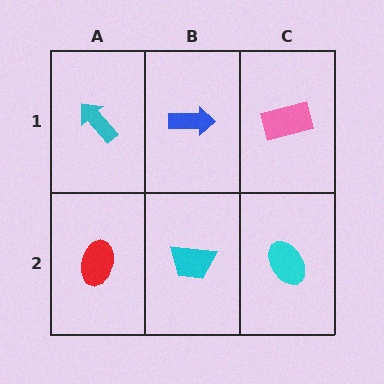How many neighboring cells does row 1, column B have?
3.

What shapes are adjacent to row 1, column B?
A cyan trapezoid (row 2, column B), a cyan arrow (row 1, column A), a pink rectangle (row 1, column C).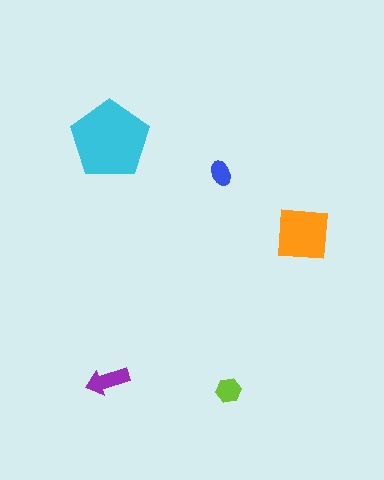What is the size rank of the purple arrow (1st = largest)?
3rd.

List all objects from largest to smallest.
The cyan pentagon, the orange square, the purple arrow, the lime hexagon, the blue ellipse.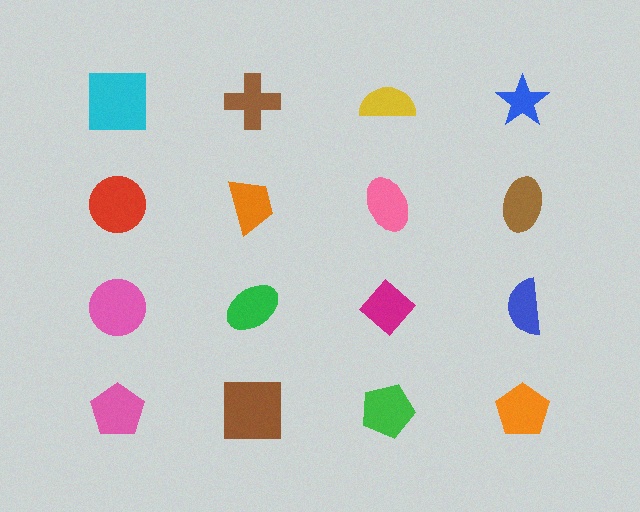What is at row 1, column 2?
A brown cross.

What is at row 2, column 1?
A red circle.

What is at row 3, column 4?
A blue semicircle.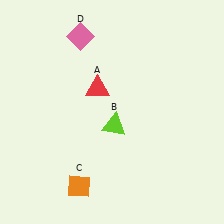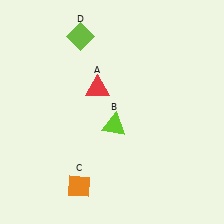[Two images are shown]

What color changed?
The diamond (D) changed from pink in Image 1 to lime in Image 2.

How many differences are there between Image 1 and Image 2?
There is 1 difference between the two images.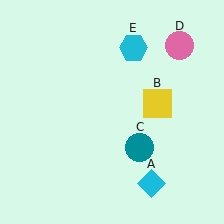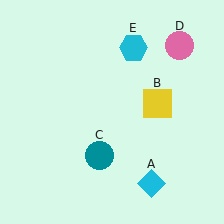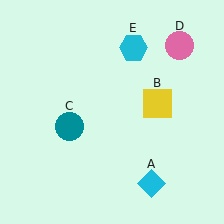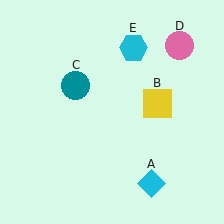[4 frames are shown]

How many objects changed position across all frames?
1 object changed position: teal circle (object C).